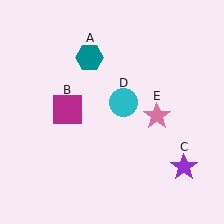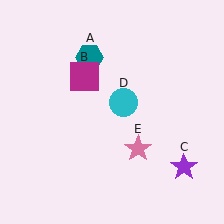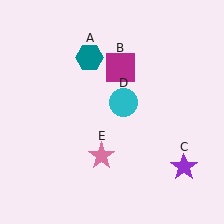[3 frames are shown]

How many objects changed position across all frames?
2 objects changed position: magenta square (object B), pink star (object E).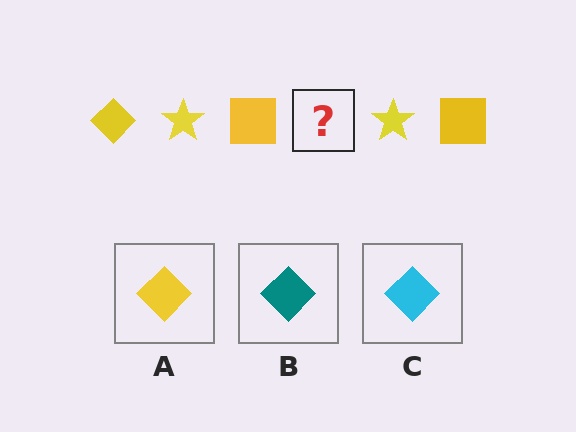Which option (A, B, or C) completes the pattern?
A.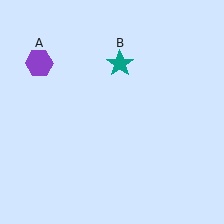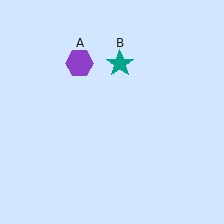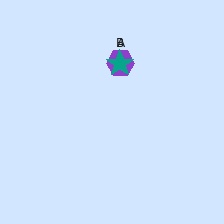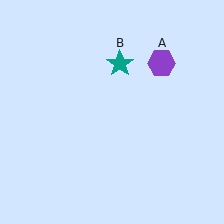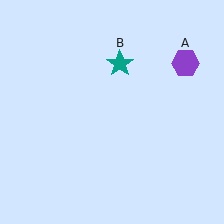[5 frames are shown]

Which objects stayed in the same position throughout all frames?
Teal star (object B) remained stationary.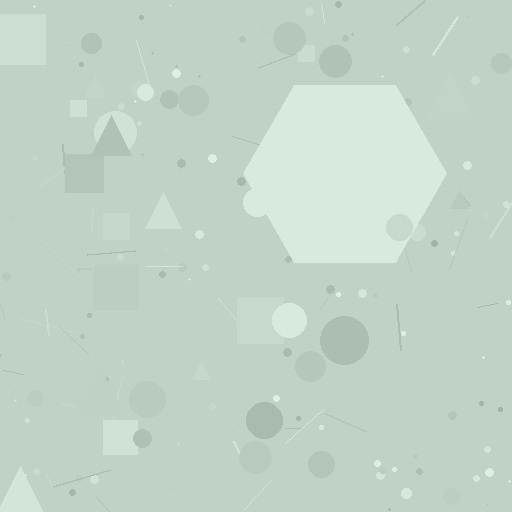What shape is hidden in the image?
A hexagon is hidden in the image.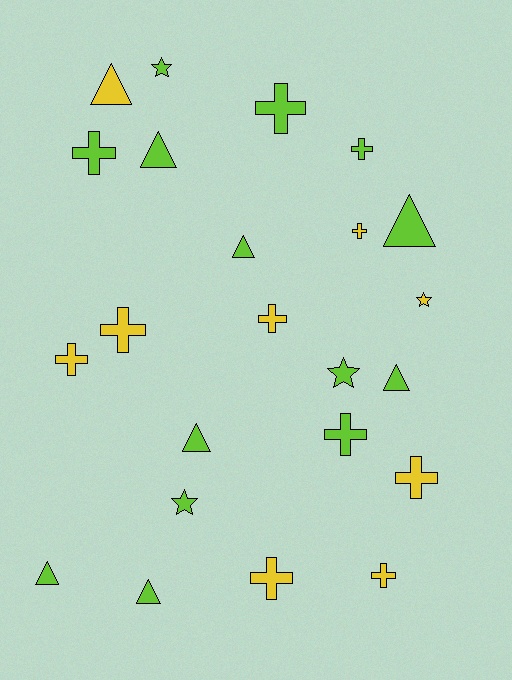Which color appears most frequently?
Lime, with 14 objects.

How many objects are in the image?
There are 23 objects.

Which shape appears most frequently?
Cross, with 11 objects.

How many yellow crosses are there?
There are 7 yellow crosses.